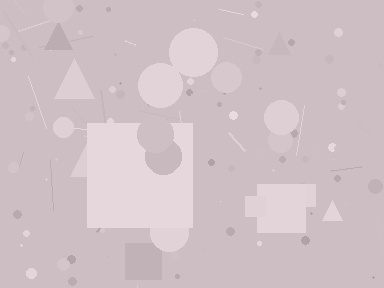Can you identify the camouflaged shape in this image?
The camouflaged shape is a square.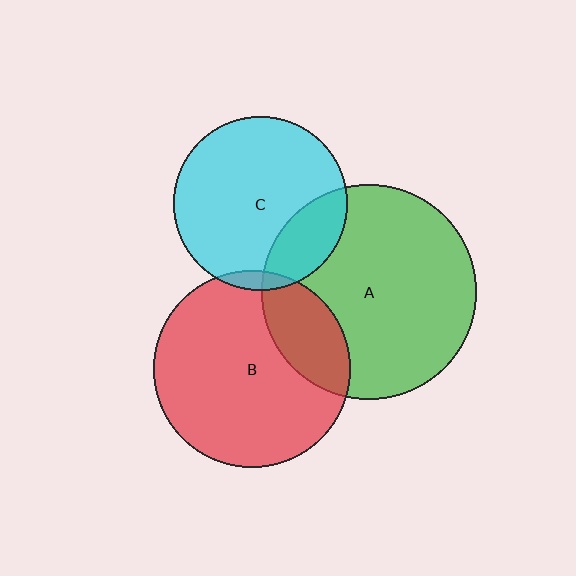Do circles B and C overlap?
Yes.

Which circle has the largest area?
Circle A (green).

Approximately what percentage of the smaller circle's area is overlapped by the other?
Approximately 5%.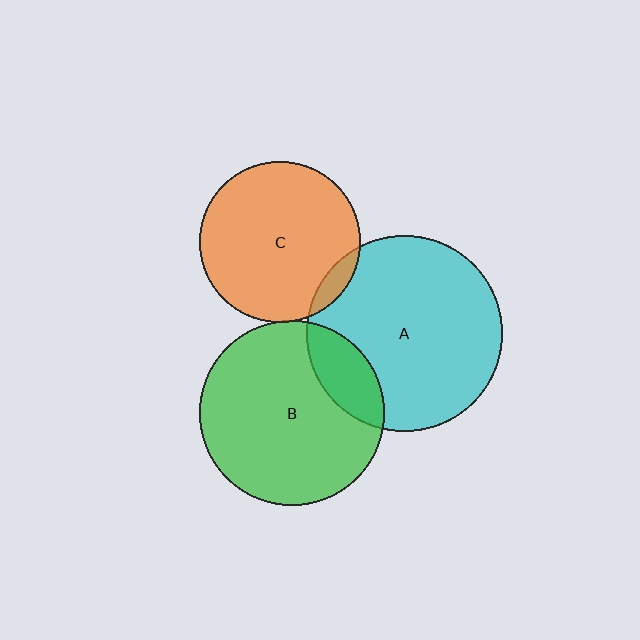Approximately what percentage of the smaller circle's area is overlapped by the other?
Approximately 5%.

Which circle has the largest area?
Circle A (cyan).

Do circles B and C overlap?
Yes.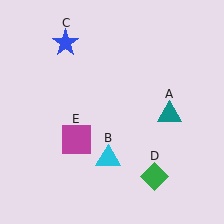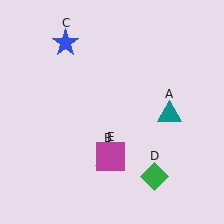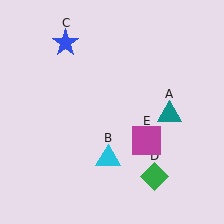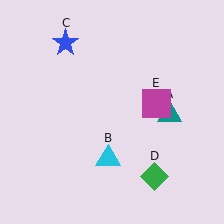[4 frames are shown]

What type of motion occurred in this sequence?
The magenta square (object E) rotated counterclockwise around the center of the scene.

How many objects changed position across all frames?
1 object changed position: magenta square (object E).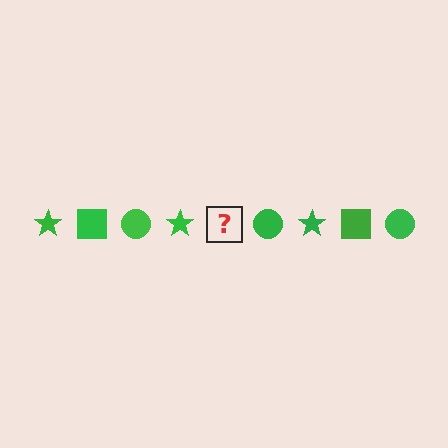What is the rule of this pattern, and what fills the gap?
The rule is that the pattern cycles through star, square, circle shapes in green. The gap should be filled with a green square.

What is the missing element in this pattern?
The missing element is a green square.